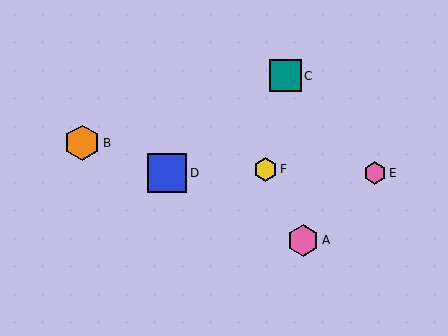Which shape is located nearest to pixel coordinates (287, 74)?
The teal square (labeled C) at (285, 76) is nearest to that location.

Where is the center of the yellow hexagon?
The center of the yellow hexagon is at (265, 169).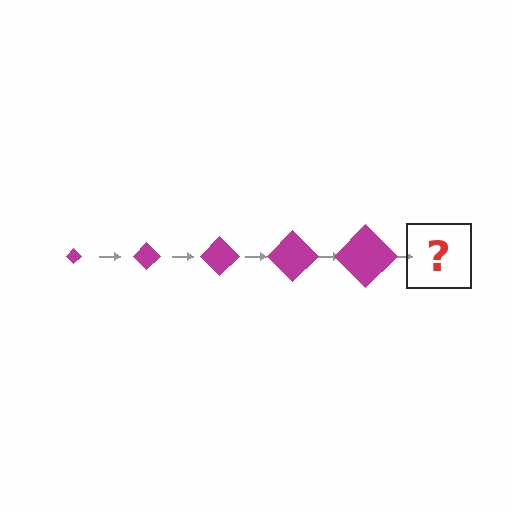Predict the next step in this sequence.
The next step is a magenta diamond, larger than the previous one.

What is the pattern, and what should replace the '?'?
The pattern is that the diamond gets progressively larger each step. The '?' should be a magenta diamond, larger than the previous one.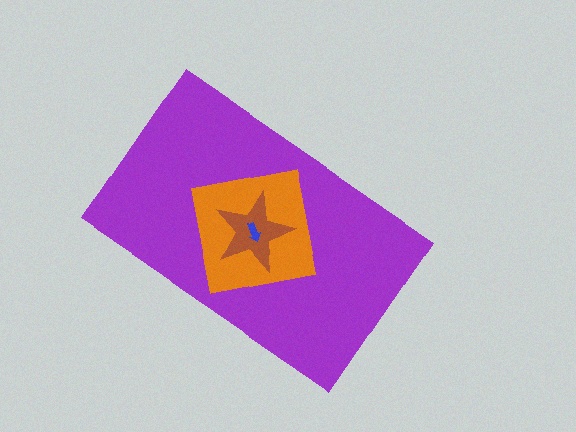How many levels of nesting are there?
4.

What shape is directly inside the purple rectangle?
The orange square.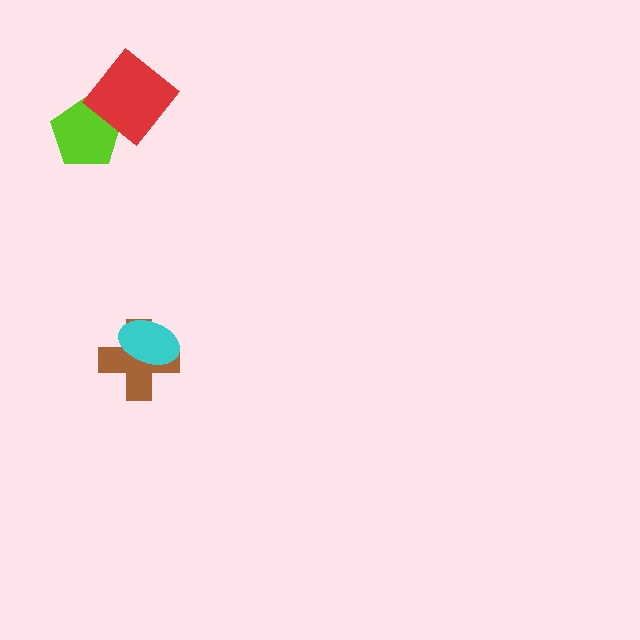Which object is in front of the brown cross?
The cyan ellipse is in front of the brown cross.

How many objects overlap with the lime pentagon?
1 object overlaps with the lime pentagon.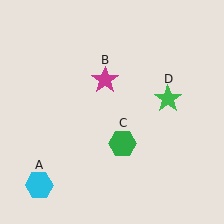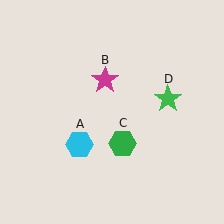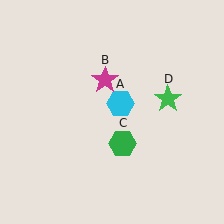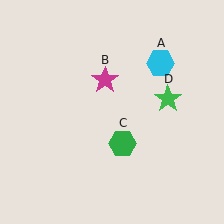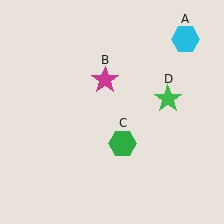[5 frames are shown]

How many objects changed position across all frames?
1 object changed position: cyan hexagon (object A).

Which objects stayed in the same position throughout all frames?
Magenta star (object B) and green hexagon (object C) and green star (object D) remained stationary.